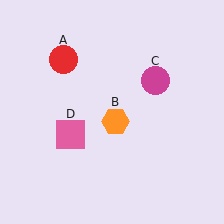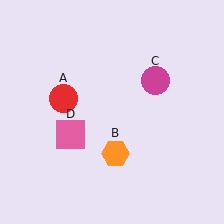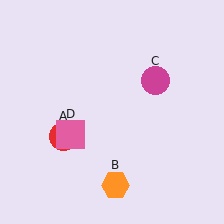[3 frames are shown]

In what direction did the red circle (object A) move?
The red circle (object A) moved down.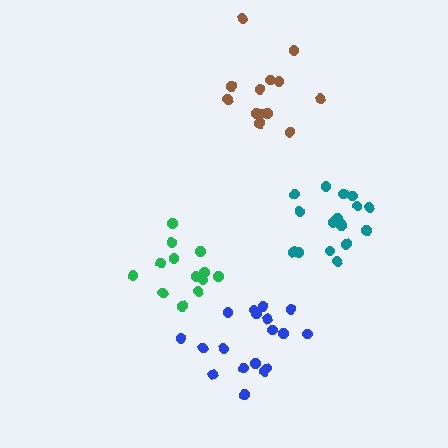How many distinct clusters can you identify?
There are 4 distinct clusters.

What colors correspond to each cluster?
The clusters are colored: green, brown, teal, blue.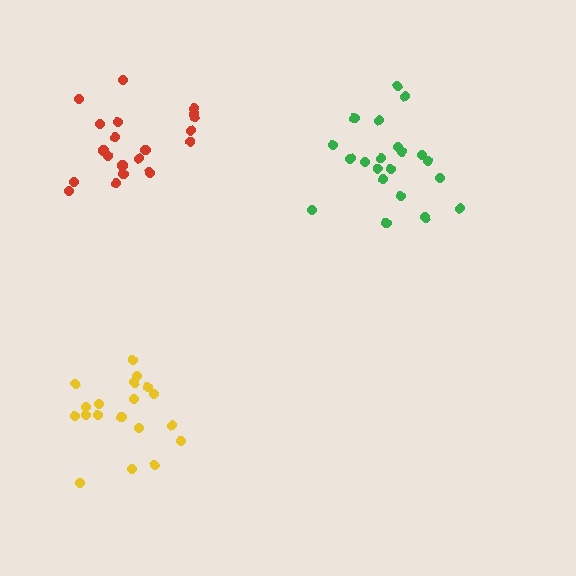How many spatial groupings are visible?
There are 3 spatial groupings.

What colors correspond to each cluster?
The clusters are colored: red, green, yellow.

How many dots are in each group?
Group 1: 21 dots, Group 2: 21 dots, Group 3: 19 dots (61 total).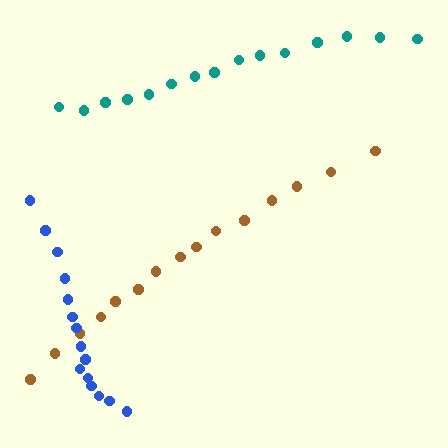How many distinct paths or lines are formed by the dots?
There are 3 distinct paths.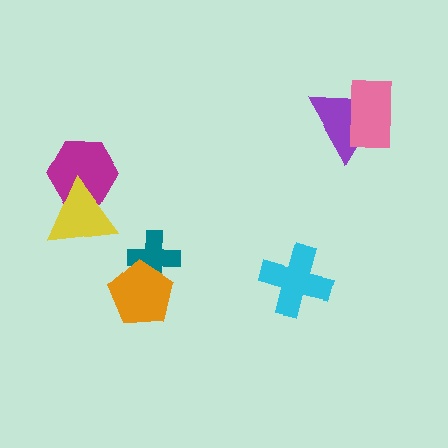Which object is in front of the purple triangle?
The pink rectangle is in front of the purple triangle.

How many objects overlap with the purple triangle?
1 object overlaps with the purple triangle.